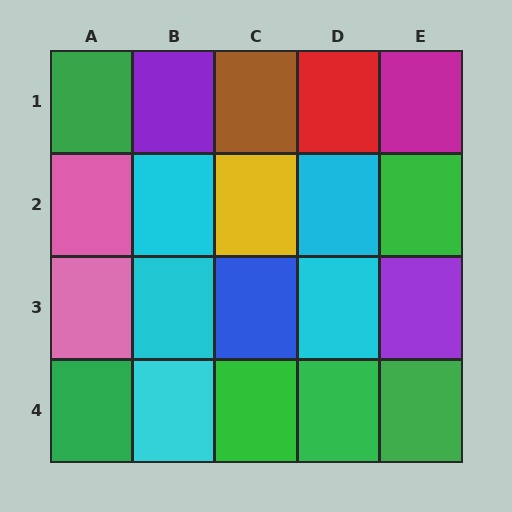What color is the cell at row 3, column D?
Cyan.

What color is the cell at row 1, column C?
Brown.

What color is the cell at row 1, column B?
Purple.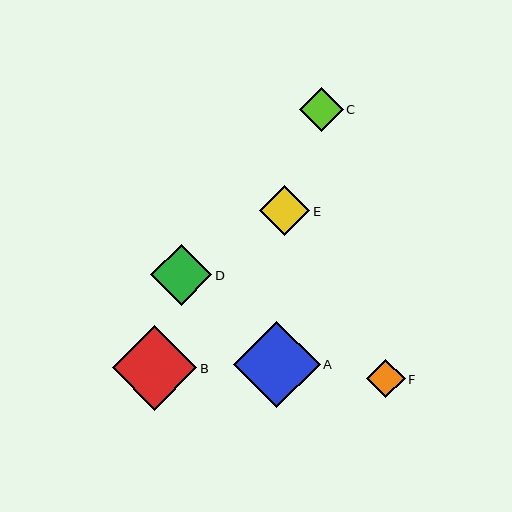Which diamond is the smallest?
Diamond F is the smallest with a size of approximately 39 pixels.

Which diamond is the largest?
Diamond A is the largest with a size of approximately 87 pixels.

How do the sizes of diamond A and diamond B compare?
Diamond A and diamond B are approximately the same size.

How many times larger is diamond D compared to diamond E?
Diamond D is approximately 1.2 times the size of diamond E.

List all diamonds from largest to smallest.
From largest to smallest: A, B, D, E, C, F.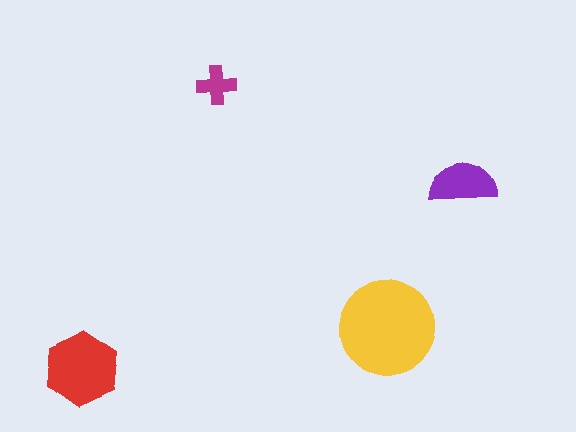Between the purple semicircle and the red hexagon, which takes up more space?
The red hexagon.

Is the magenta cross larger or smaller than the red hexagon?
Smaller.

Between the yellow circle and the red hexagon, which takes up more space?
The yellow circle.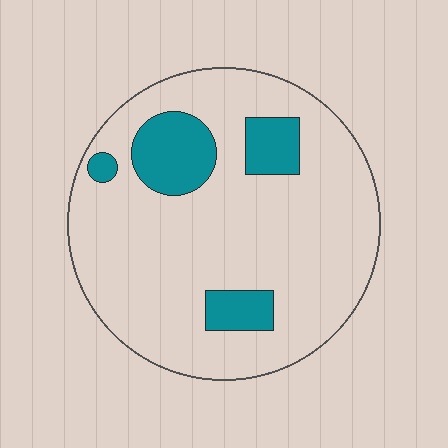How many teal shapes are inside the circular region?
4.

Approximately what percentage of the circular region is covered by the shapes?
Approximately 15%.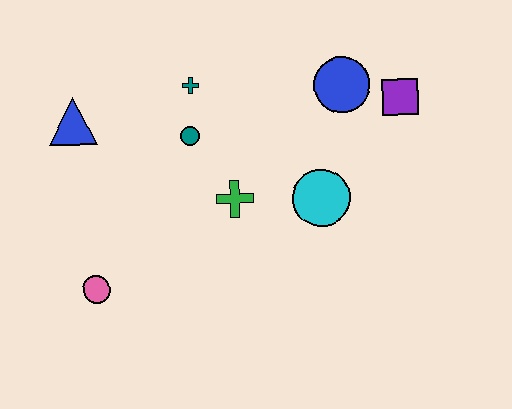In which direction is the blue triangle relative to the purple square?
The blue triangle is to the left of the purple square.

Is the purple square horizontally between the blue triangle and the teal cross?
No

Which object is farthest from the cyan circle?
The blue triangle is farthest from the cyan circle.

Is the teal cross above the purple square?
Yes